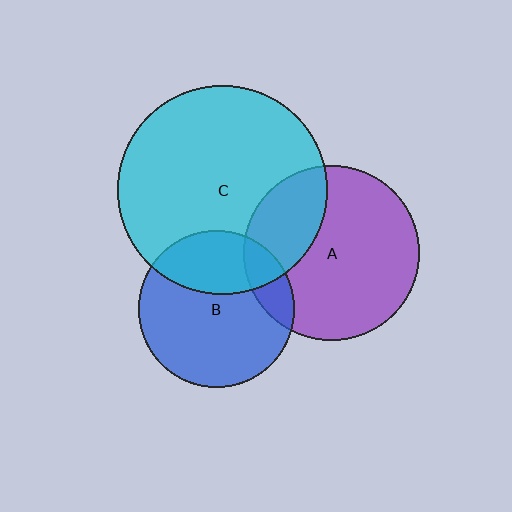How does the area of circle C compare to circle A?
Approximately 1.4 times.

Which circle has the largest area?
Circle C (cyan).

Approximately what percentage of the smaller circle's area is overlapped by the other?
Approximately 30%.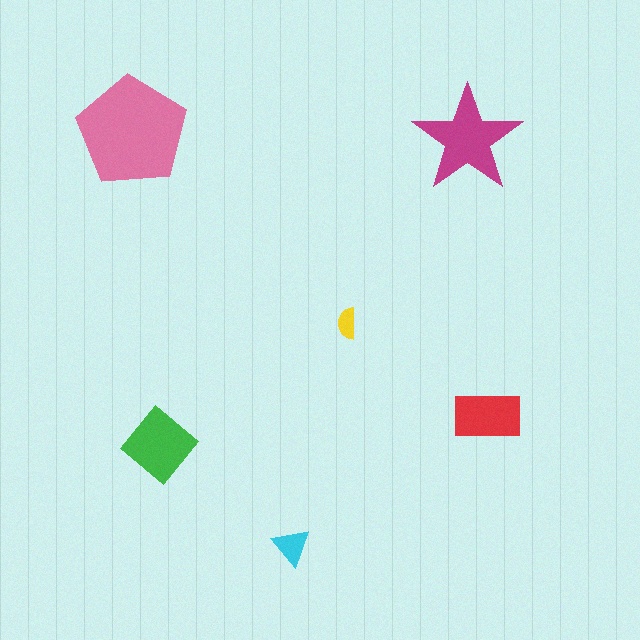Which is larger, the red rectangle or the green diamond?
The green diamond.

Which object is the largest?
The pink pentagon.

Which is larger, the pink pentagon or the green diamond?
The pink pentagon.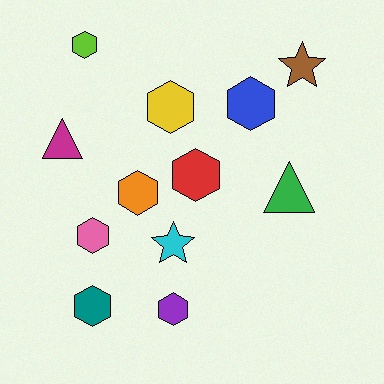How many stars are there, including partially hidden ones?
There are 2 stars.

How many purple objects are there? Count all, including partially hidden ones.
There is 1 purple object.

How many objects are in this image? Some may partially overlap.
There are 12 objects.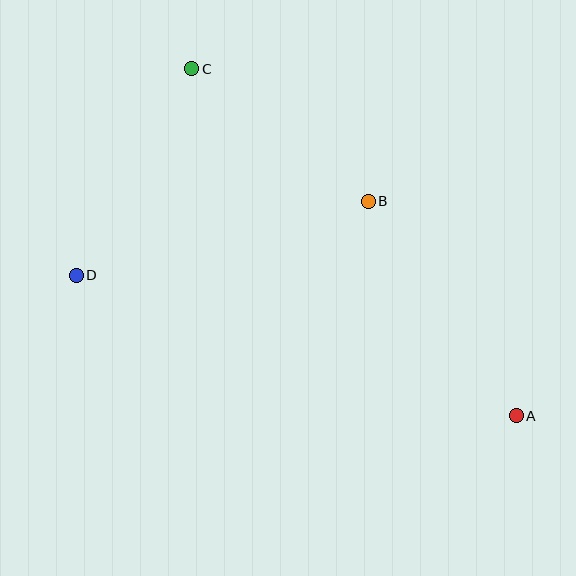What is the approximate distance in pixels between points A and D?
The distance between A and D is approximately 462 pixels.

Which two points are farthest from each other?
Points A and C are farthest from each other.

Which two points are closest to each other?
Points B and C are closest to each other.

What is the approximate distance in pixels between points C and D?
The distance between C and D is approximately 237 pixels.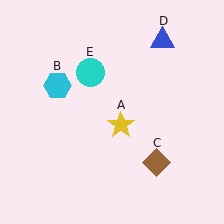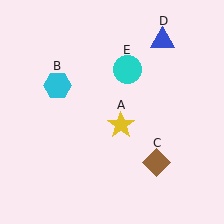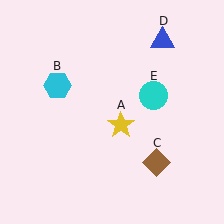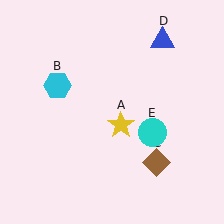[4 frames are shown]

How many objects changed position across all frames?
1 object changed position: cyan circle (object E).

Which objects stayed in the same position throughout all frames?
Yellow star (object A) and cyan hexagon (object B) and brown diamond (object C) and blue triangle (object D) remained stationary.